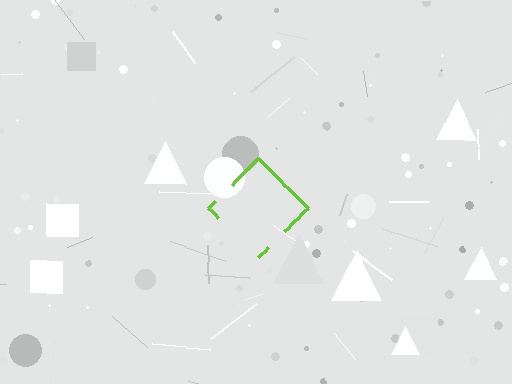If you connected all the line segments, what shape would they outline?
They would outline a diamond.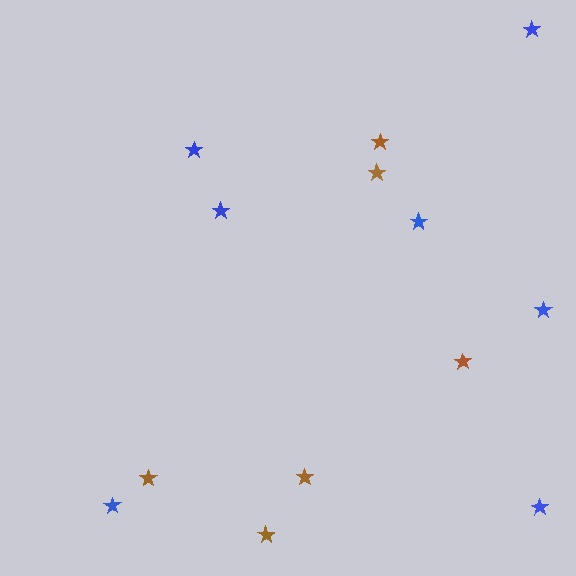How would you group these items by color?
There are 2 groups: one group of brown stars (6) and one group of blue stars (7).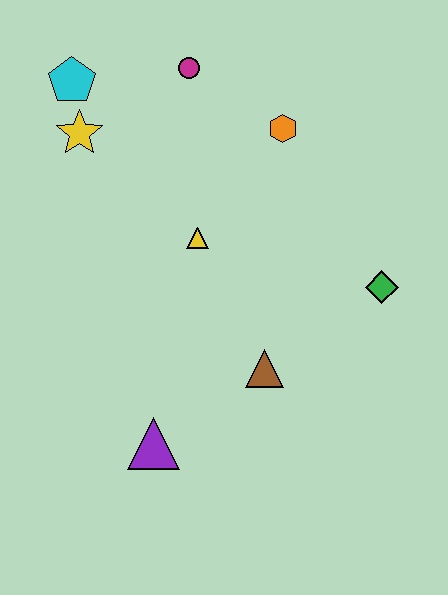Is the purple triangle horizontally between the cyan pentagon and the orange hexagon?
Yes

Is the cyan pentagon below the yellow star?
No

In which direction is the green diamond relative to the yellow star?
The green diamond is to the right of the yellow star.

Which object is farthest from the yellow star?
The green diamond is farthest from the yellow star.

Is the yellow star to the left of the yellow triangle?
Yes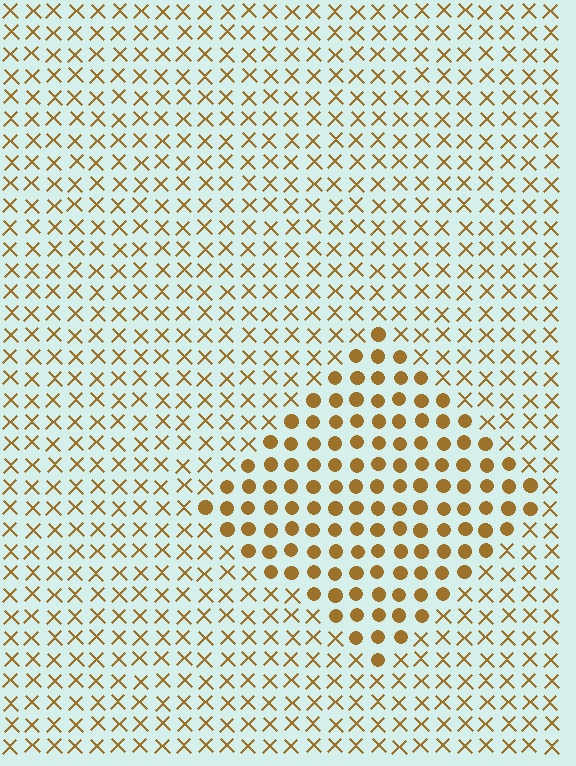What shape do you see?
I see a diamond.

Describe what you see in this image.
The image is filled with small brown elements arranged in a uniform grid. A diamond-shaped region contains circles, while the surrounding area contains X marks. The boundary is defined purely by the change in element shape.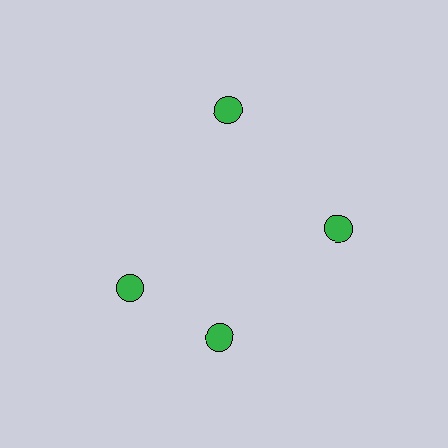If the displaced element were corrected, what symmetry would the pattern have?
It would have 4-fold rotational symmetry — the pattern would map onto itself every 90 degrees.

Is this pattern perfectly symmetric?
No. The 4 green circles are arranged in a ring, but one element near the 9 o'clock position is rotated out of alignment along the ring, breaking the 4-fold rotational symmetry.